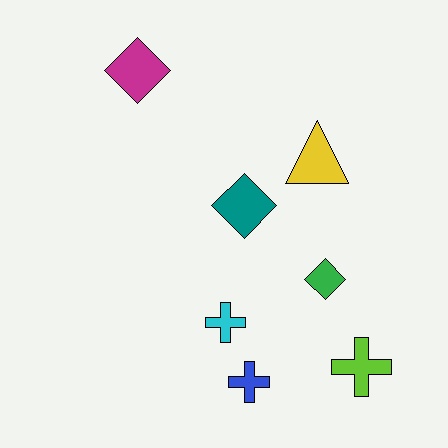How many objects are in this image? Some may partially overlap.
There are 7 objects.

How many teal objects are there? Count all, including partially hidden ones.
There is 1 teal object.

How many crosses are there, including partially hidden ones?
There are 3 crosses.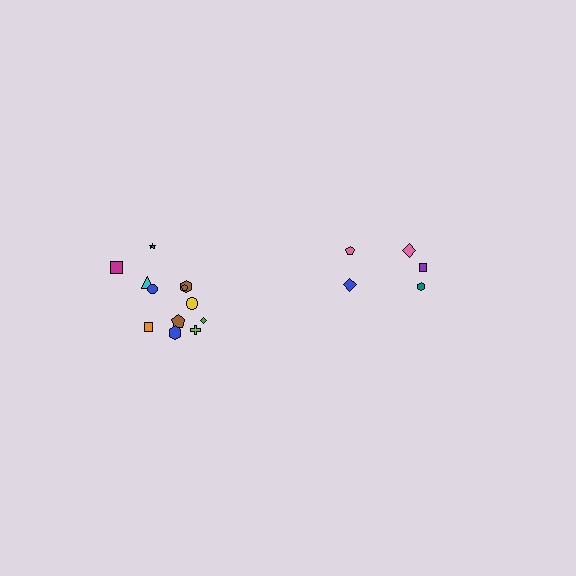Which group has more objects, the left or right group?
The left group.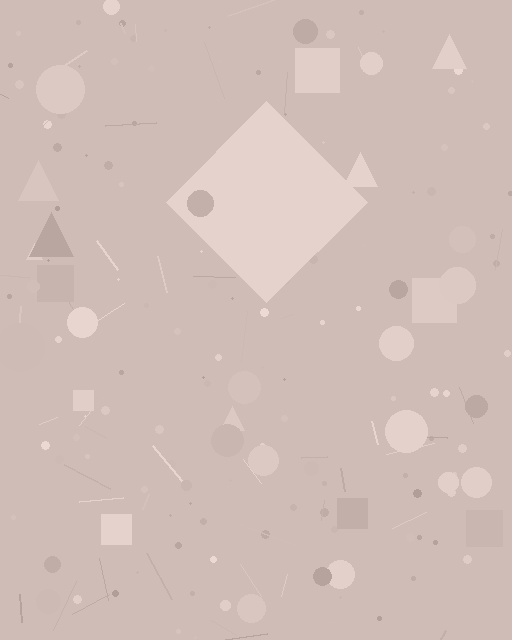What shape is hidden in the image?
A diamond is hidden in the image.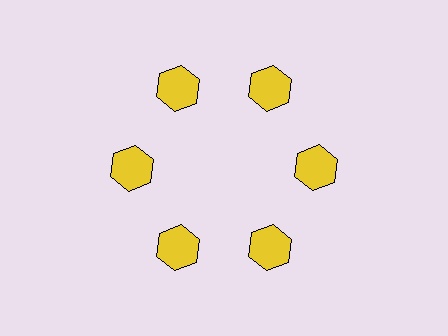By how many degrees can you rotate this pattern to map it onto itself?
The pattern maps onto itself every 60 degrees of rotation.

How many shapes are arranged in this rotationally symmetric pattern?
There are 6 shapes, arranged in 6 groups of 1.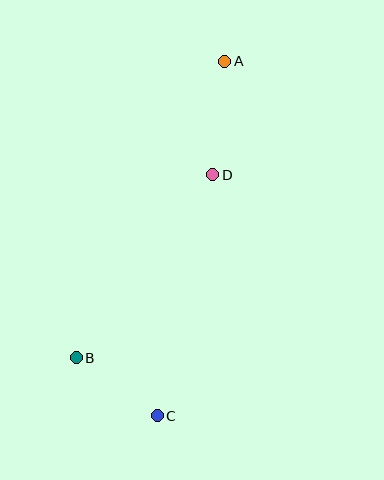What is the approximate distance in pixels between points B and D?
The distance between B and D is approximately 228 pixels.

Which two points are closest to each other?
Points B and C are closest to each other.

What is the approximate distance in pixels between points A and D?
The distance between A and D is approximately 114 pixels.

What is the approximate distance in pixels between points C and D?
The distance between C and D is approximately 247 pixels.